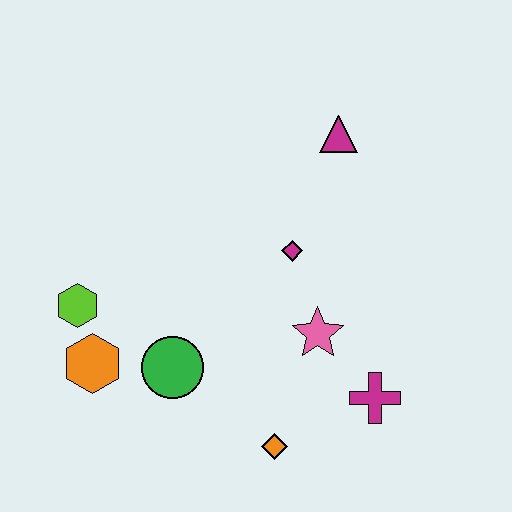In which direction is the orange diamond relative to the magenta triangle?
The orange diamond is below the magenta triangle.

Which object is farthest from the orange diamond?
The magenta triangle is farthest from the orange diamond.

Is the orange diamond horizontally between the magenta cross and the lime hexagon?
Yes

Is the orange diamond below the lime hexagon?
Yes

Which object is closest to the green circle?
The orange hexagon is closest to the green circle.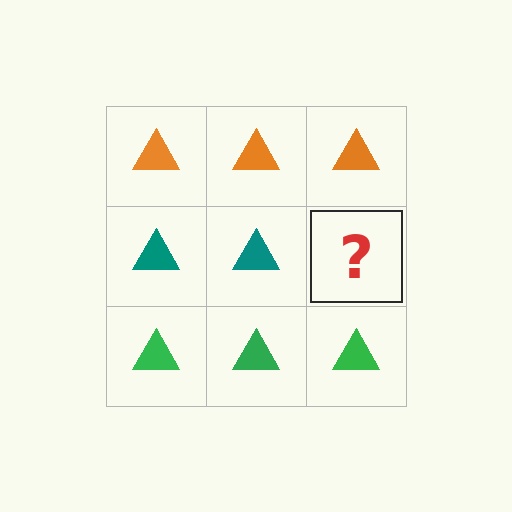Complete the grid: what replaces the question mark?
The question mark should be replaced with a teal triangle.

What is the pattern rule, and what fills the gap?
The rule is that each row has a consistent color. The gap should be filled with a teal triangle.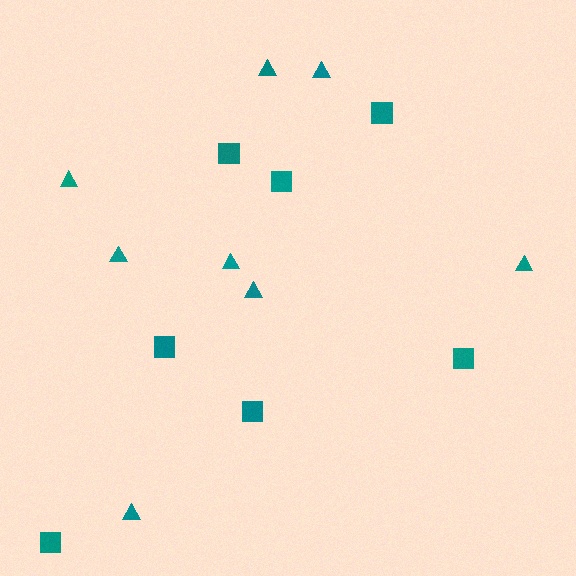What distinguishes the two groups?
There are 2 groups: one group of triangles (8) and one group of squares (7).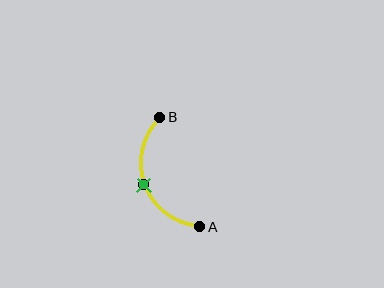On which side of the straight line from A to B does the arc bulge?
The arc bulges to the left of the straight line connecting A and B.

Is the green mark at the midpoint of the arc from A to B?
Yes. The green mark lies on the arc at equal arc-length from both A and B — it is the arc midpoint.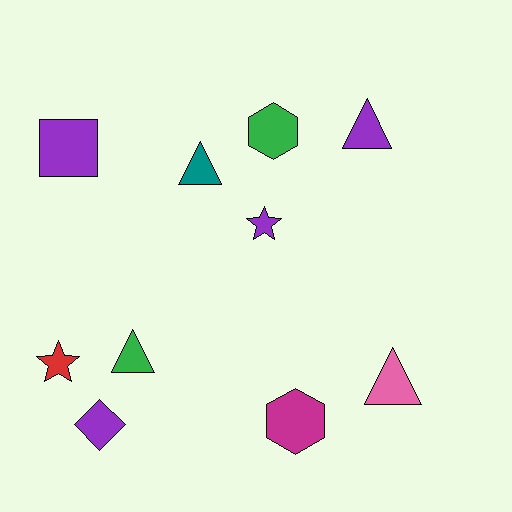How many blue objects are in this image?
There are no blue objects.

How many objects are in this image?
There are 10 objects.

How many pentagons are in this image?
There are no pentagons.